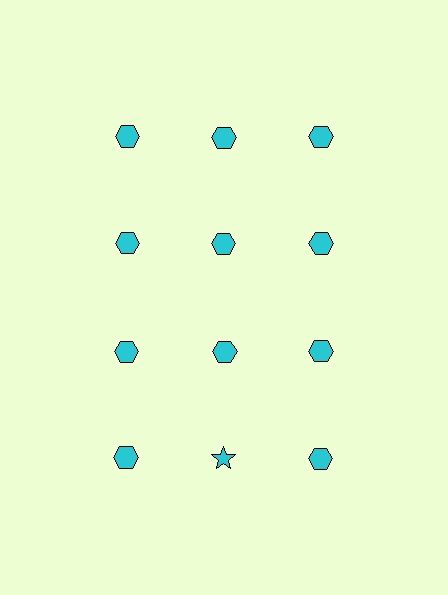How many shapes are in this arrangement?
There are 12 shapes arranged in a grid pattern.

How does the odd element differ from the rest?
It has a different shape: star instead of hexagon.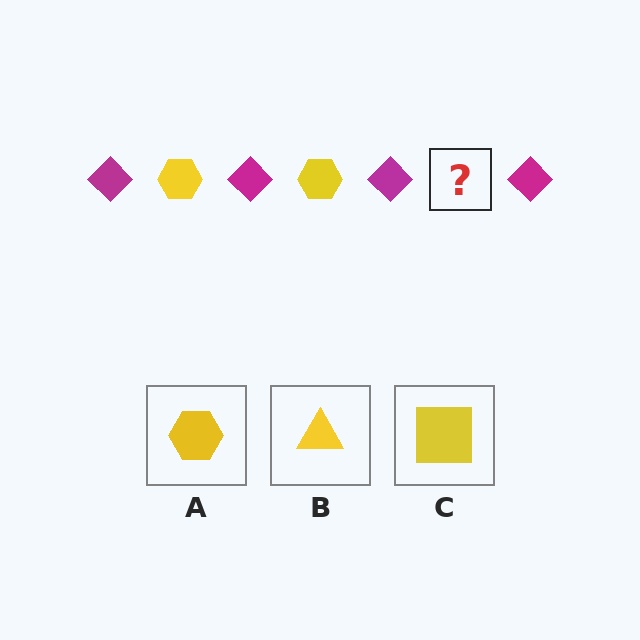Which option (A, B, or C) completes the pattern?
A.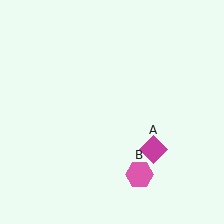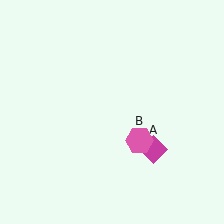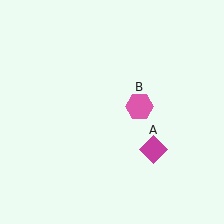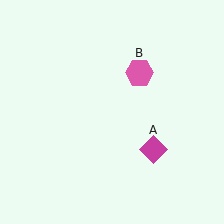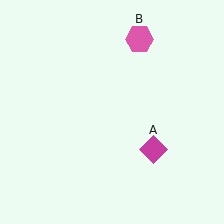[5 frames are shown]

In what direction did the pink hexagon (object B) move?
The pink hexagon (object B) moved up.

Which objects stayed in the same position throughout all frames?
Magenta diamond (object A) remained stationary.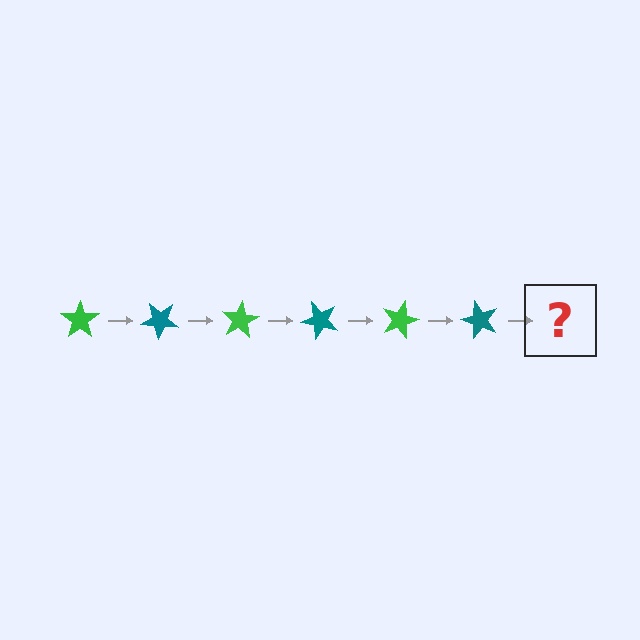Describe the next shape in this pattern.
It should be a green star, rotated 240 degrees from the start.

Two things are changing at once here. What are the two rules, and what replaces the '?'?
The two rules are that it rotates 40 degrees each step and the color cycles through green and teal. The '?' should be a green star, rotated 240 degrees from the start.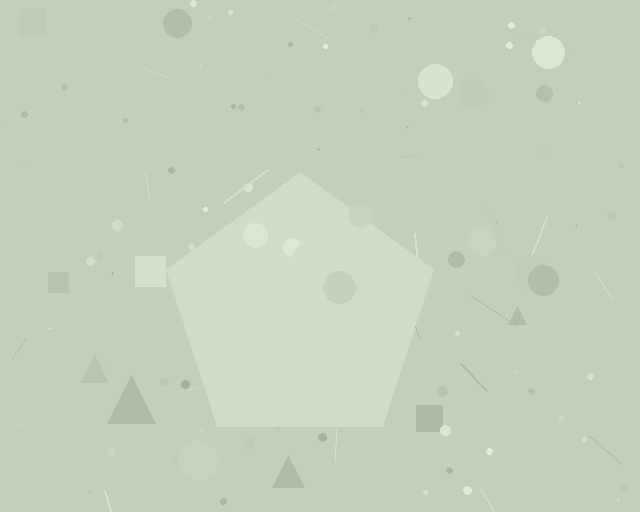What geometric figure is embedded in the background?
A pentagon is embedded in the background.